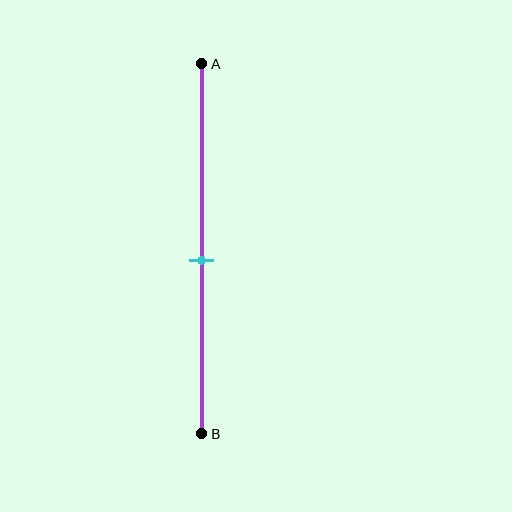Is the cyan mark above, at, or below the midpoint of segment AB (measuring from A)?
The cyan mark is below the midpoint of segment AB.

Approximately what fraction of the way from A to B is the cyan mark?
The cyan mark is approximately 55% of the way from A to B.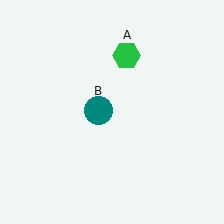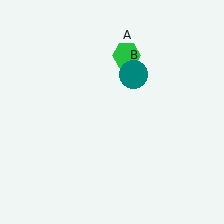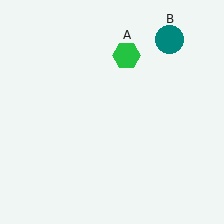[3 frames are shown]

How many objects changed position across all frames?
1 object changed position: teal circle (object B).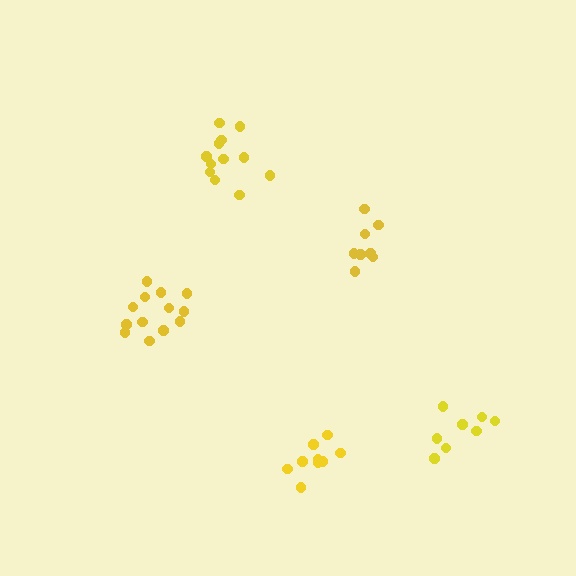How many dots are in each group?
Group 1: 13 dots, Group 2: 8 dots, Group 3: 8 dots, Group 4: 9 dots, Group 5: 12 dots (50 total).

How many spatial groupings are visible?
There are 5 spatial groupings.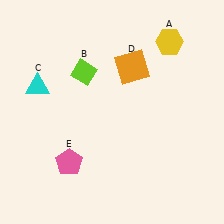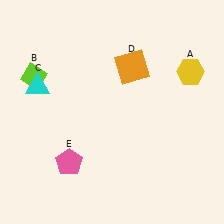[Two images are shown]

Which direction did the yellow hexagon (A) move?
The yellow hexagon (A) moved down.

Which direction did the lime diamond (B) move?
The lime diamond (B) moved left.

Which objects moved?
The objects that moved are: the yellow hexagon (A), the lime diamond (B).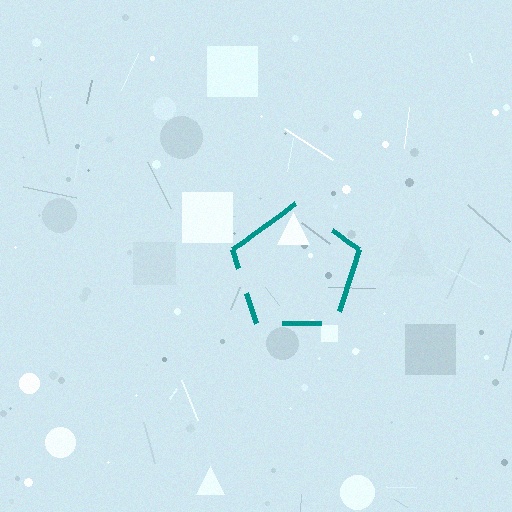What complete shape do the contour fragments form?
The contour fragments form a pentagon.